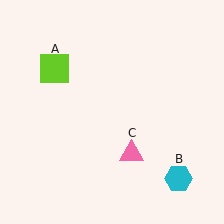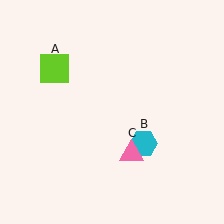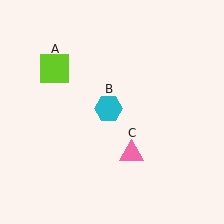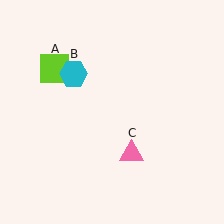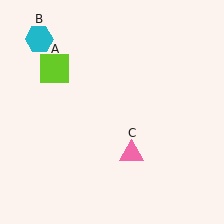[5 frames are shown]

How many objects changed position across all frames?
1 object changed position: cyan hexagon (object B).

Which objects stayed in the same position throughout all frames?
Lime square (object A) and pink triangle (object C) remained stationary.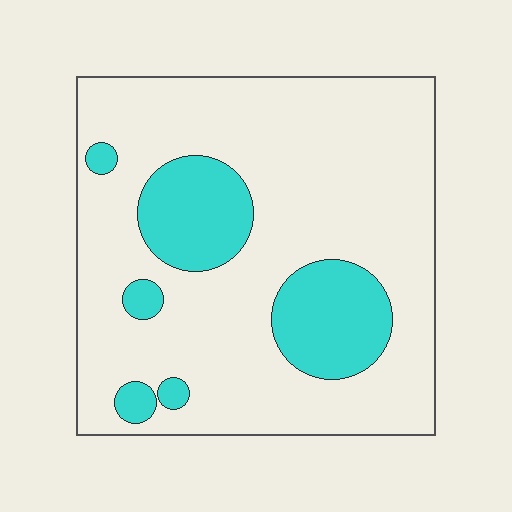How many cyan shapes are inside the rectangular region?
6.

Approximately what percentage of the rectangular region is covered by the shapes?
Approximately 20%.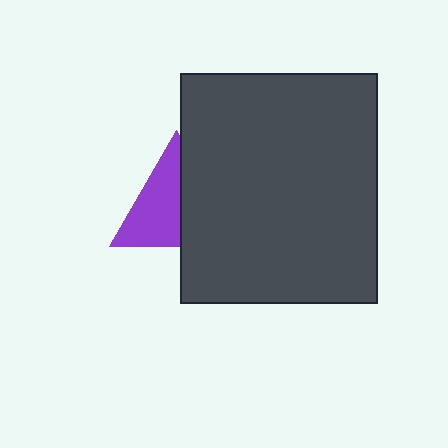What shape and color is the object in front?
The object in front is a dark gray rectangle.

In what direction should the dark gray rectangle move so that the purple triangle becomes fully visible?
The dark gray rectangle should move right. That is the shortest direction to clear the overlap and leave the purple triangle fully visible.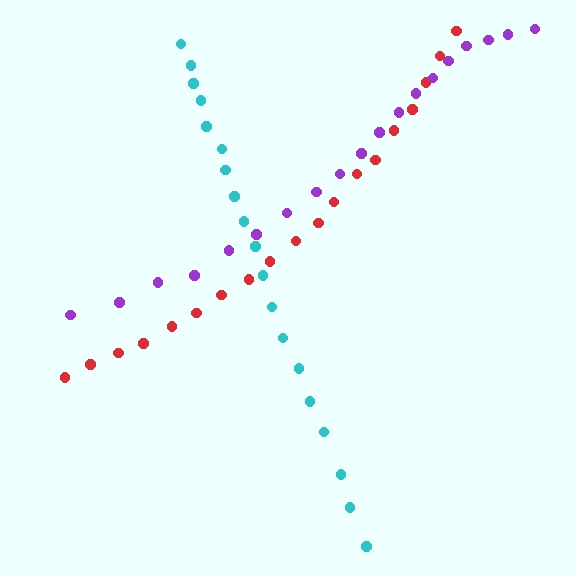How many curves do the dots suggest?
There are 3 distinct paths.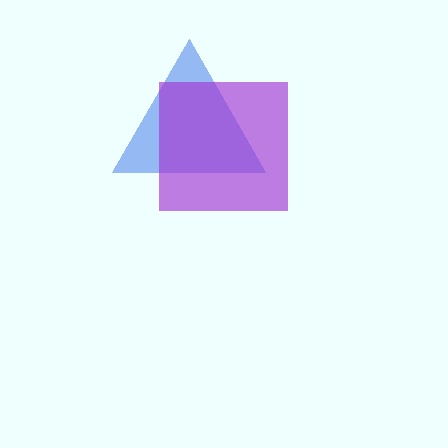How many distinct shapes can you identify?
There are 2 distinct shapes: a blue triangle, a purple square.